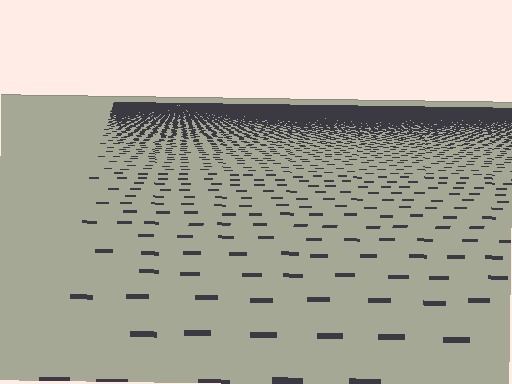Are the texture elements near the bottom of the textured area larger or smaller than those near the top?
Larger. Near the bottom, elements are closer to the viewer and appear at a bigger on-screen size.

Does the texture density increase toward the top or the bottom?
Density increases toward the top.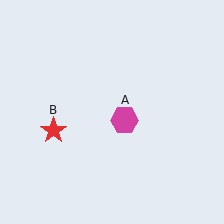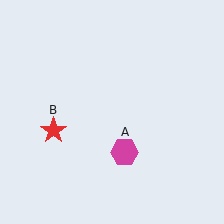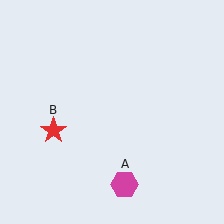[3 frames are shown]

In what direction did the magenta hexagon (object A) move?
The magenta hexagon (object A) moved down.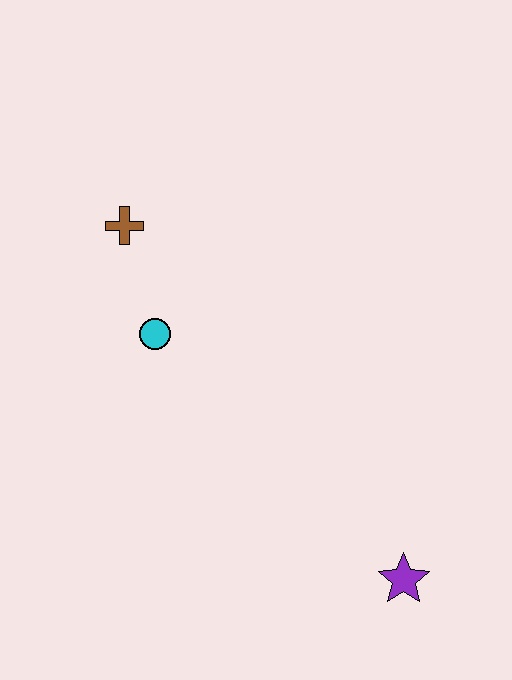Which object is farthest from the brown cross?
The purple star is farthest from the brown cross.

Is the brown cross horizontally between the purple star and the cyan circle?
No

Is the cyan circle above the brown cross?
No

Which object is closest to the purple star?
The cyan circle is closest to the purple star.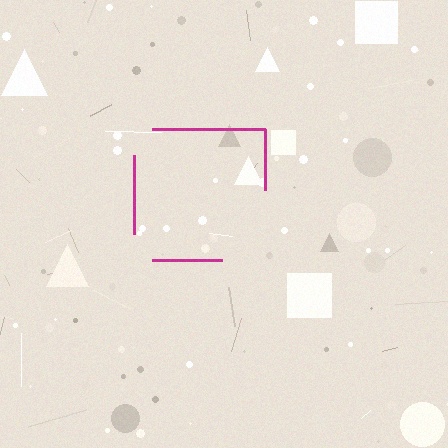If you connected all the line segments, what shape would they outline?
They would outline a square.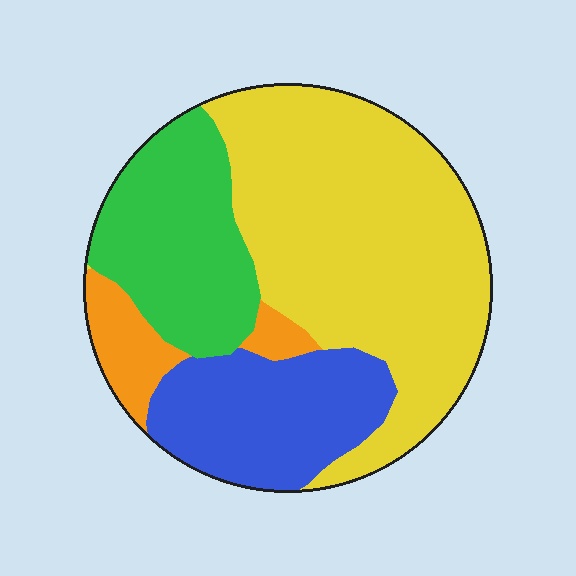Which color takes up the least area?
Orange, at roughly 10%.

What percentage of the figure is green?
Green takes up less than a quarter of the figure.